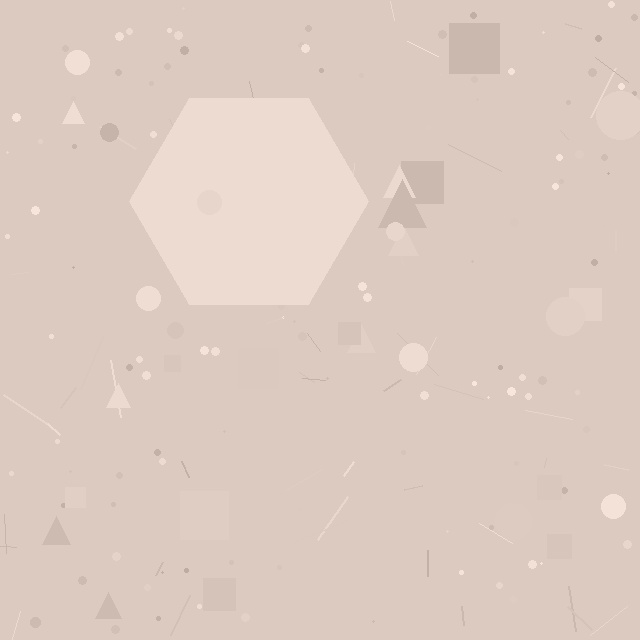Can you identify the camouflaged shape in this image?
The camouflaged shape is a hexagon.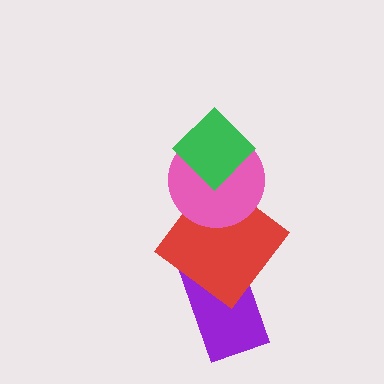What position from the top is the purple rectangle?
The purple rectangle is 4th from the top.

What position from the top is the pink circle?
The pink circle is 2nd from the top.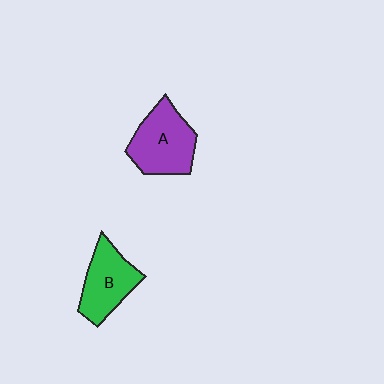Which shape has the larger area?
Shape A (purple).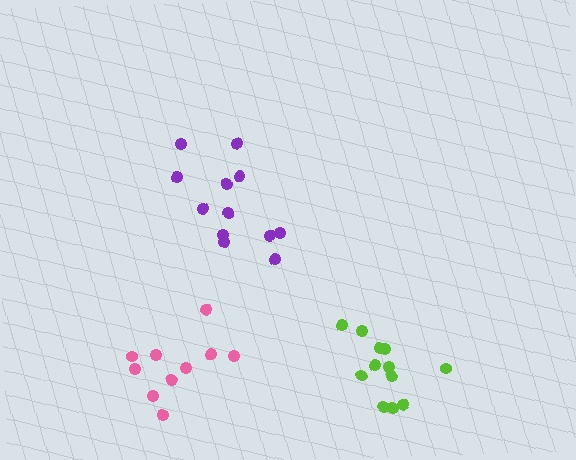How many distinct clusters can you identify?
There are 3 distinct clusters.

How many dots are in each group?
Group 1: 10 dots, Group 2: 12 dots, Group 3: 12 dots (34 total).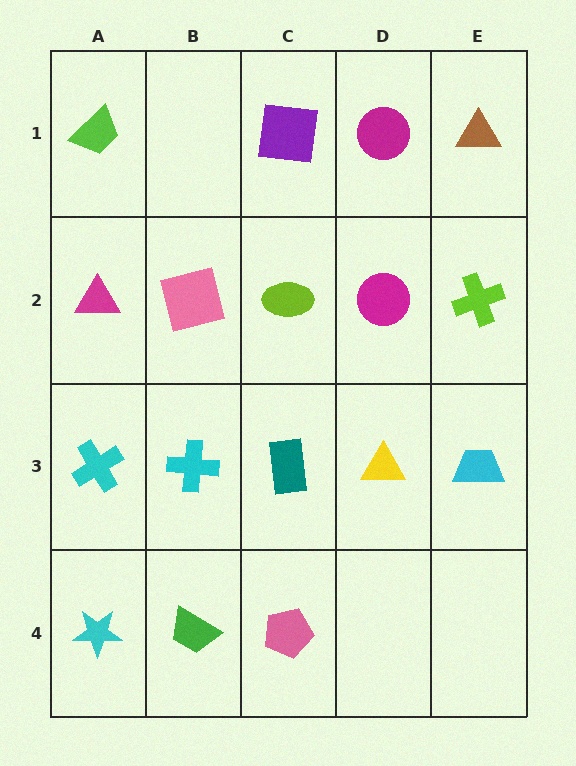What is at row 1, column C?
A purple square.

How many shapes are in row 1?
4 shapes.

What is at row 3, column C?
A teal rectangle.